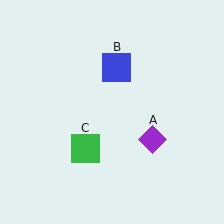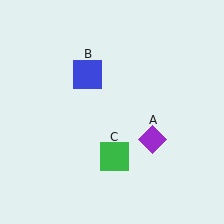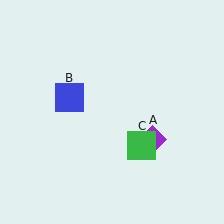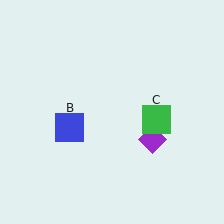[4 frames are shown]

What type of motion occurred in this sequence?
The blue square (object B), green square (object C) rotated counterclockwise around the center of the scene.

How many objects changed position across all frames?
2 objects changed position: blue square (object B), green square (object C).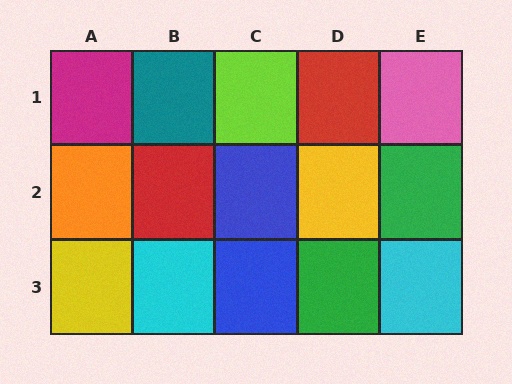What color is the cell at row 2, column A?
Orange.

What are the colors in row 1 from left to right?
Magenta, teal, lime, red, pink.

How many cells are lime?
1 cell is lime.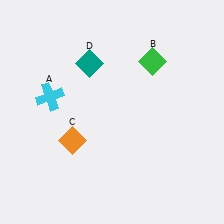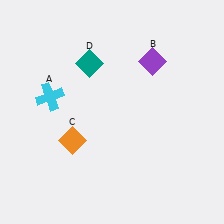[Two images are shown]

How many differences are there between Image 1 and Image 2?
There is 1 difference between the two images.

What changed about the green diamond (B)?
In Image 1, B is green. In Image 2, it changed to purple.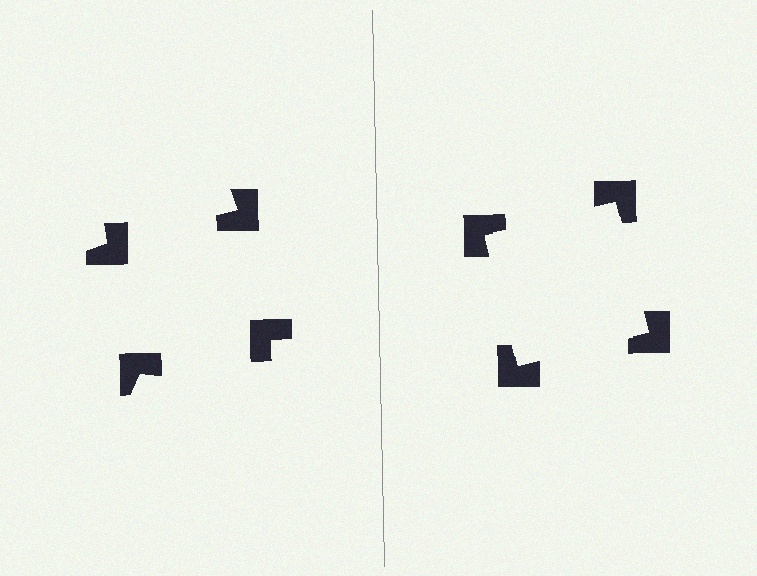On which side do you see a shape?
An illusory square appears on the right side. On the left side the wedge cuts are rotated, so no coherent shape forms.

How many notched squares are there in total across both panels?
8 — 4 on each side.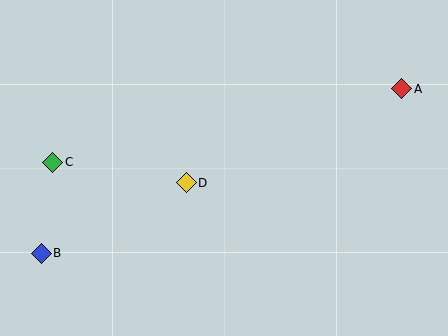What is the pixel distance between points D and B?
The distance between D and B is 161 pixels.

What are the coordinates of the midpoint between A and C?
The midpoint between A and C is at (227, 126).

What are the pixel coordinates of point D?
Point D is at (186, 183).